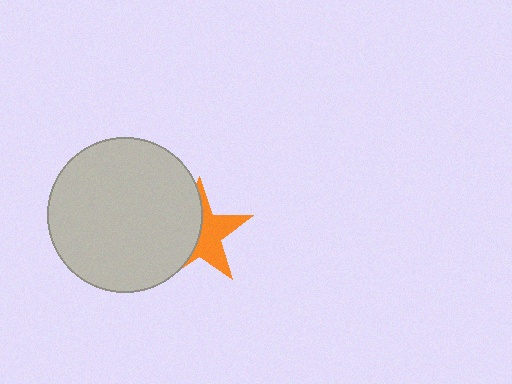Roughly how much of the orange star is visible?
About half of it is visible (roughly 50%).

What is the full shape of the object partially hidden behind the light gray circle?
The partially hidden object is an orange star.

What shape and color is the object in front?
The object in front is a light gray circle.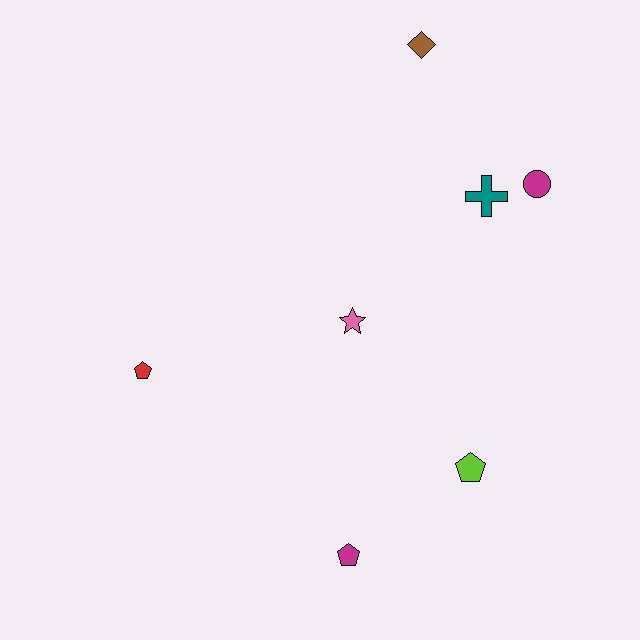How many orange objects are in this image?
There are no orange objects.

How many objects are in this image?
There are 7 objects.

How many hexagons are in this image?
There are no hexagons.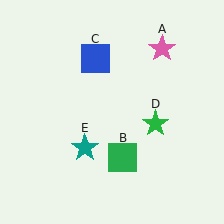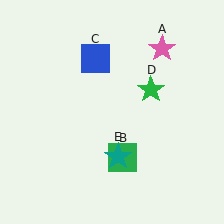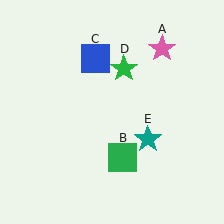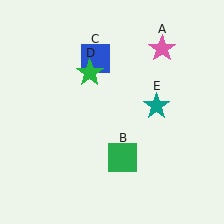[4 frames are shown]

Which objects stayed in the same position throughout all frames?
Pink star (object A) and green square (object B) and blue square (object C) remained stationary.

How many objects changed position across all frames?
2 objects changed position: green star (object D), teal star (object E).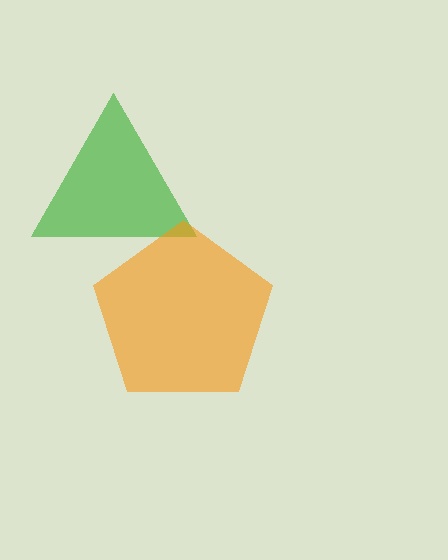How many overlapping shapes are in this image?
There are 2 overlapping shapes in the image.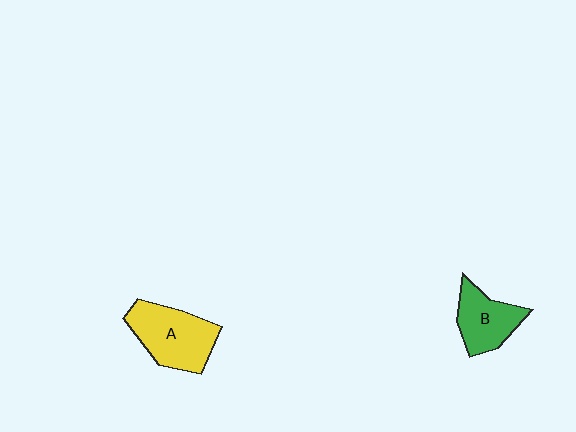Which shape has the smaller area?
Shape B (green).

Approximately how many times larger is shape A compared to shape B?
Approximately 1.4 times.